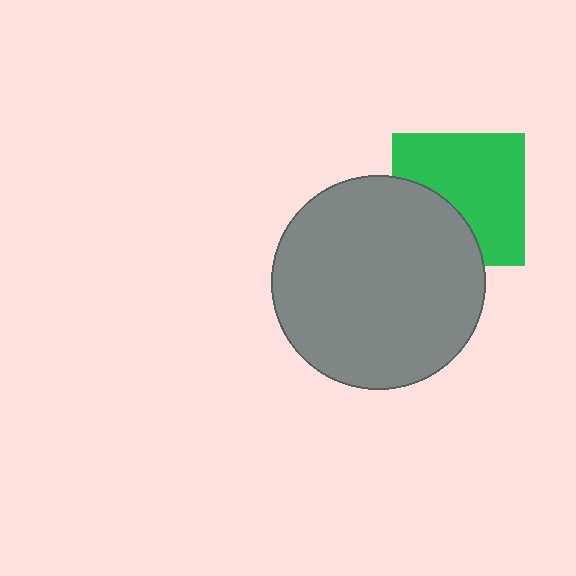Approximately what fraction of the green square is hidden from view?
Roughly 34% of the green square is hidden behind the gray circle.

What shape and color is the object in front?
The object in front is a gray circle.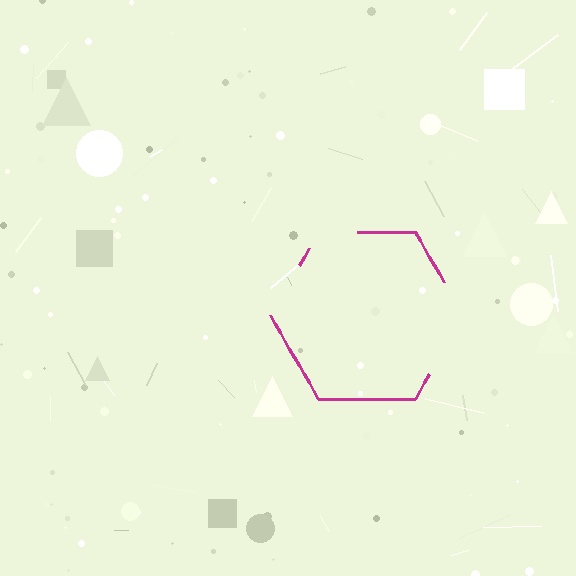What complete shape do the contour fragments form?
The contour fragments form a hexagon.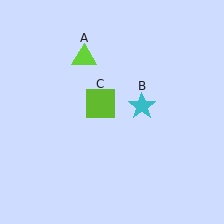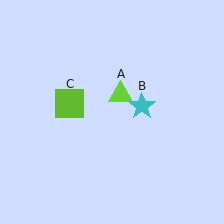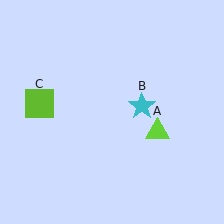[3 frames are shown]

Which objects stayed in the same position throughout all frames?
Cyan star (object B) remained stationary.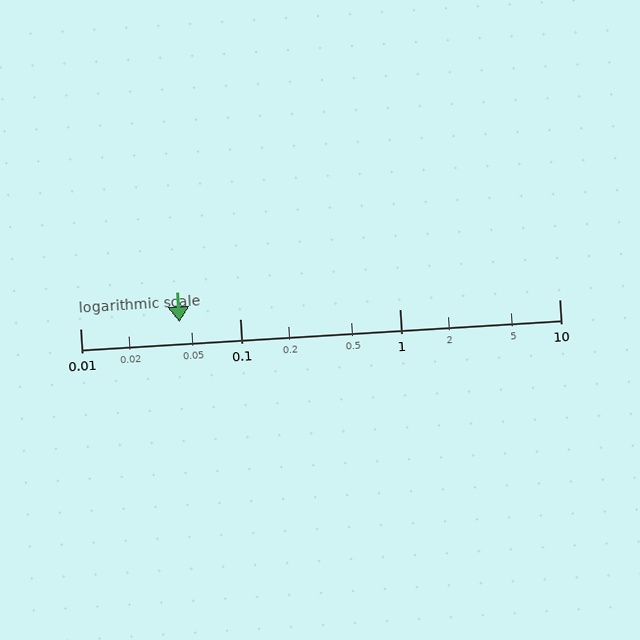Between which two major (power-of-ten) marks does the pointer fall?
The pointer is between 0.01 and 0.1.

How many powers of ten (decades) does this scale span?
The scale spans 3 decades, from 0.01 to 10.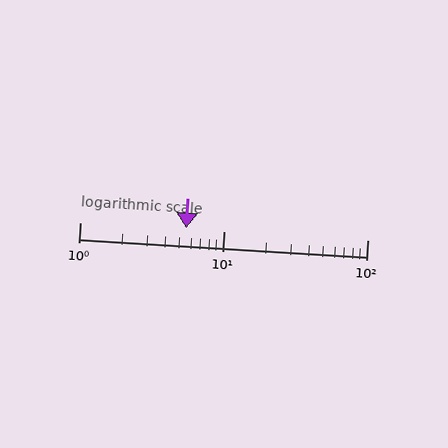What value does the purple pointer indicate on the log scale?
The pointer indicates approximately 5.5.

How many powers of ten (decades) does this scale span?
The scale spans 2 decades, from 1 to 100.